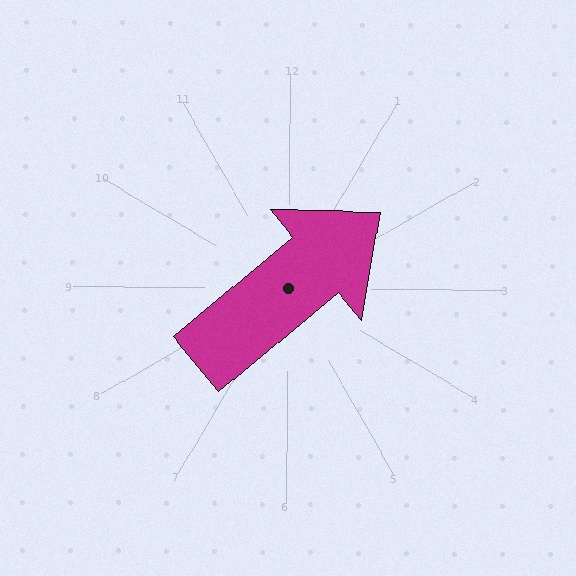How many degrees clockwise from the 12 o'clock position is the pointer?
Approximately 50 degrees.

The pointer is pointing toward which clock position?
Roughly 2 o'clock.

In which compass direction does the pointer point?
Northeast.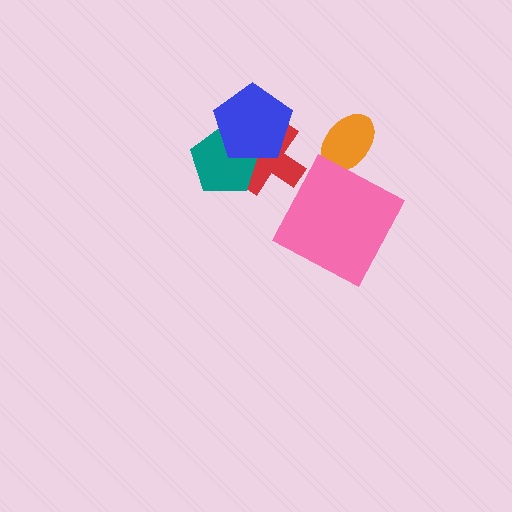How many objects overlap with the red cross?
2 objects overlap with the red cross.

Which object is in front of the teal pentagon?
The blue pentagon is in front of the teal pentagon.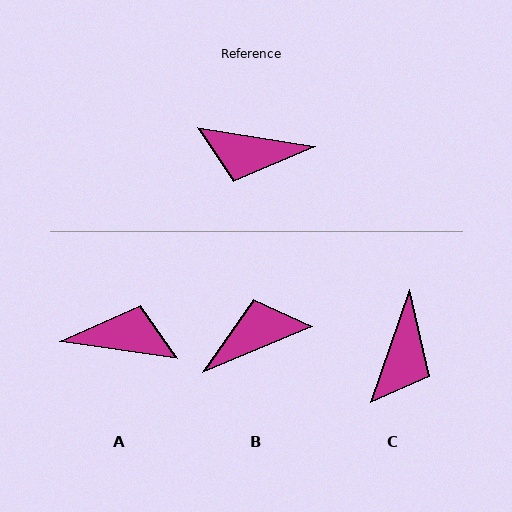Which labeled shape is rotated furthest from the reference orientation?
A, about 179 degrees away.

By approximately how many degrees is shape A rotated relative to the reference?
Approximately 179 degrees clockwise.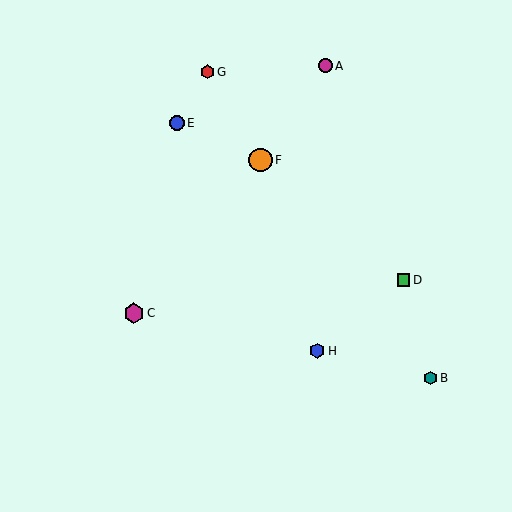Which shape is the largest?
The orange circle (labeled F) is the largest.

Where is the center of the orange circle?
The center of the orange circle is at (261, 160).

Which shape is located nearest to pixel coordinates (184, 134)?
The blue circle (labeled E) at (177, 123) is nearest to that location.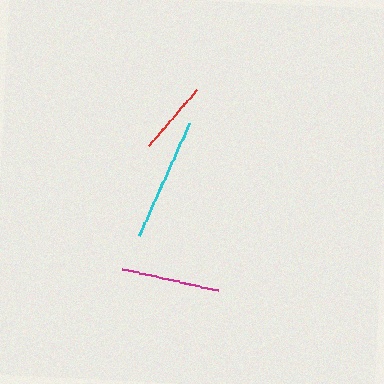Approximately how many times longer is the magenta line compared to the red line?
The magenta line is approximately 1.3 times the length of the red line.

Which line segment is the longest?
The cyan line is the longest at approximately 124 pixels.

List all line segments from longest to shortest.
From longest to shortest: cyan, magenta, red.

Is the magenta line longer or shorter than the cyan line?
The cyan line is longer than the magenta line.